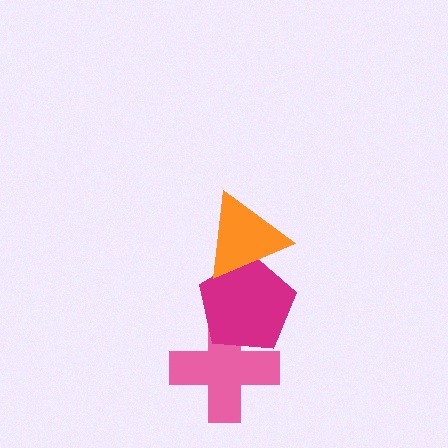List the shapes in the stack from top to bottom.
From top to bottom: the orange triangle, the magenta pentagon, the pink cross.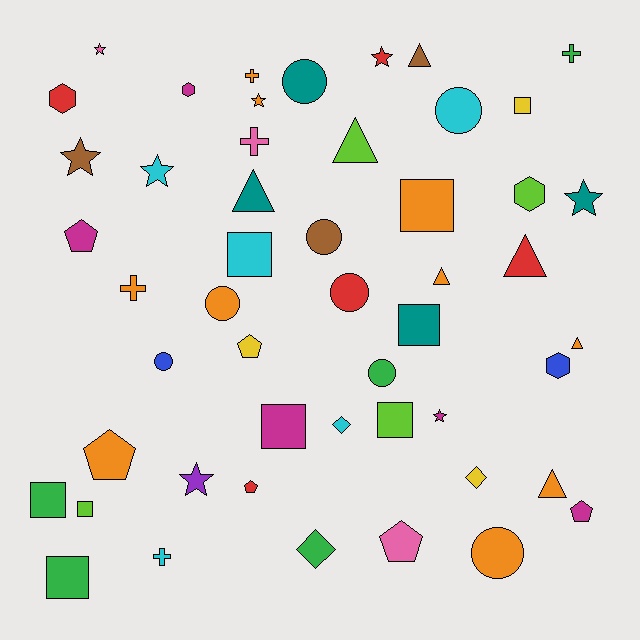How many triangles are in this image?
There are 7 triangles.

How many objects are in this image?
There are 50 objects.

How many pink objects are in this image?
There are 3 pink objects.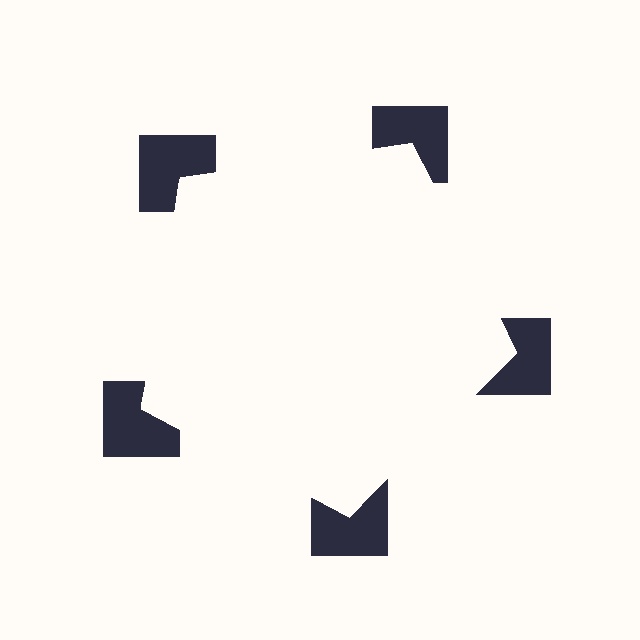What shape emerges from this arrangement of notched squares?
An illusory pentagon — its edges are inferred from the aligned wedge cuts in the notched squares, not physically drawn.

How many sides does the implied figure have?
5 sides.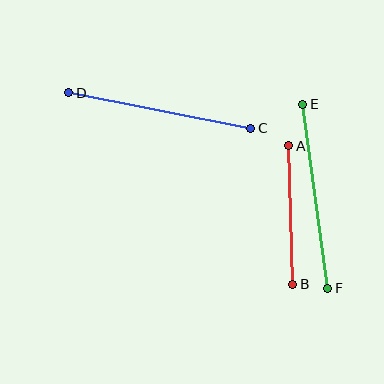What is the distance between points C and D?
The distance is approximately 186 pixels.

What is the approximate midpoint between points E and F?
The midpoint is at approximately (315, 196) pixels.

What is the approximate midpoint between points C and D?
The midpoint is at approximately (160, 111) pixels.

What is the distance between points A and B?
The distance is approximately 139 pixels.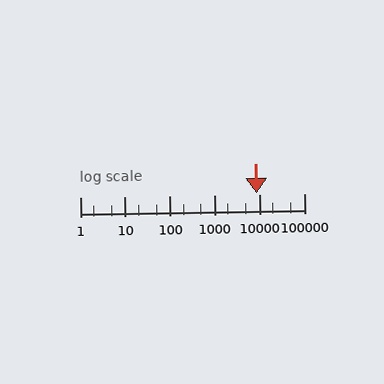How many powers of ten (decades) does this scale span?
The scale spans 5 decades, from 1 to 100000.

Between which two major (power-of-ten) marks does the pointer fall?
The pointer is between 1000 and 10000.